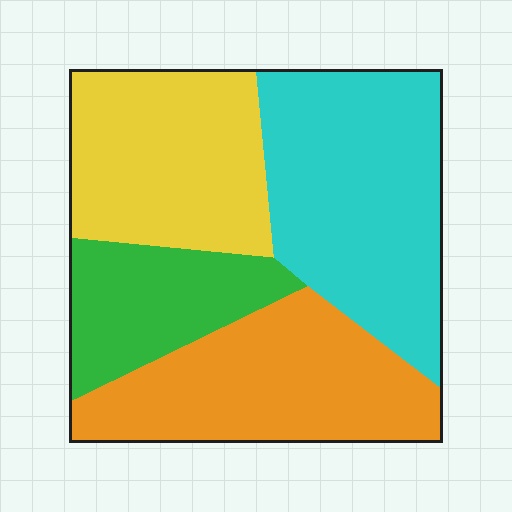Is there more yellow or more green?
Yellow.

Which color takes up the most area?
Cyan, at roughly 30%.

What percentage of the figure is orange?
Orange covers 27% of the figure.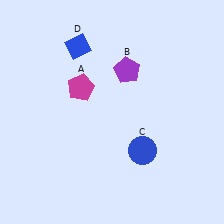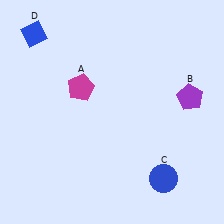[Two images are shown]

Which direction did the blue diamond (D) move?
The blue diamond (D) moved left.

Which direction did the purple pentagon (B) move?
The purple pentagon (B) moved right.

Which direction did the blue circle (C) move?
The blue circle (C) moved down.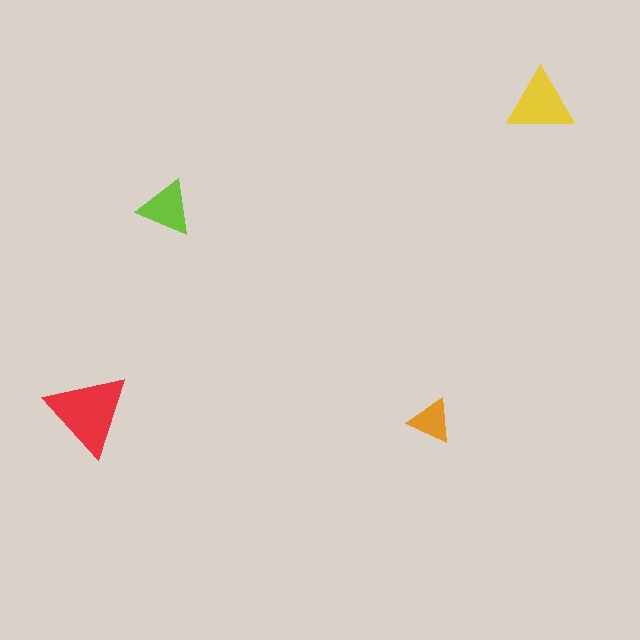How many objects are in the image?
There are 4 objects in the image.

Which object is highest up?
The yellow triangle is topmost.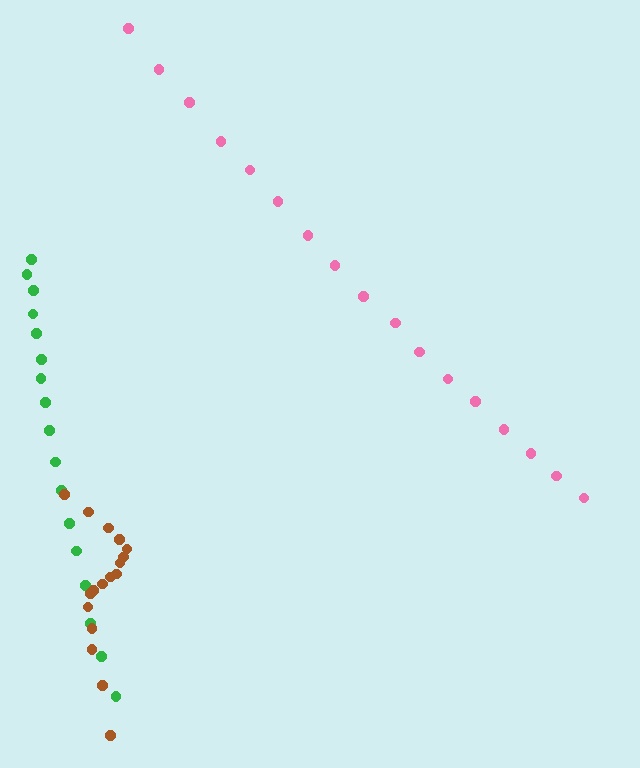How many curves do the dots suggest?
There are 3 distinct paths.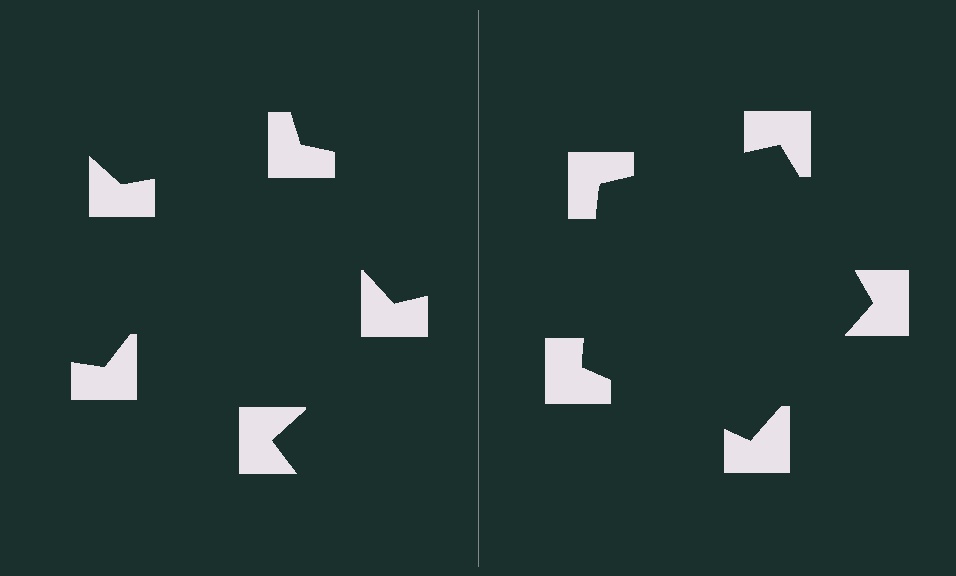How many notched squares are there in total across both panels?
10 — 5 on each side.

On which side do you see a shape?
An illusory pentagon appears on the right side. On the left side the wedge cuts are rotated, so no coherent shape forms.